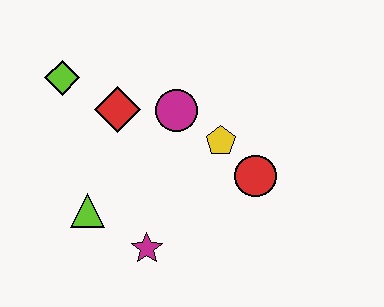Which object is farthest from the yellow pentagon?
The lime diamond is farthest from the yellow pentagon.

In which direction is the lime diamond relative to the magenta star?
The lime diamond is above the magenta star.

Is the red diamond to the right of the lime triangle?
Yes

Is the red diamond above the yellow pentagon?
Yes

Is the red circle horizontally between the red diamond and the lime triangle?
No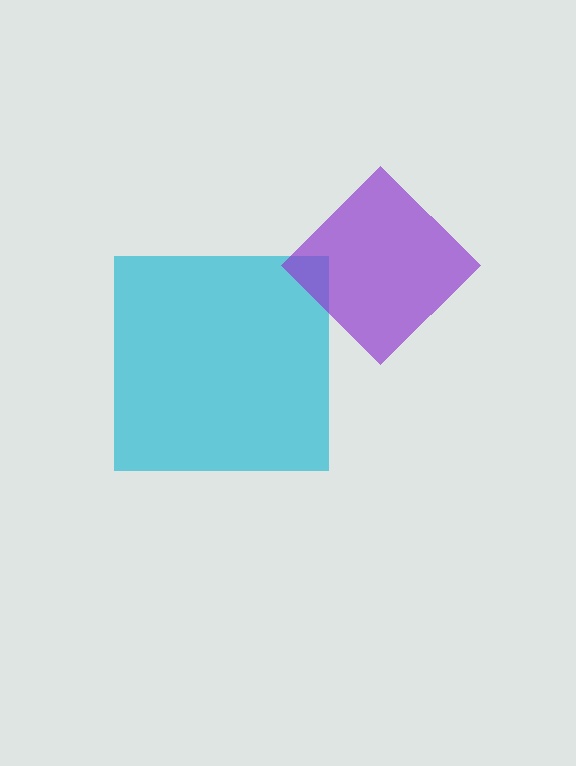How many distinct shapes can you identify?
There are 2 distinct shapes: a cyan square, a purple diamond.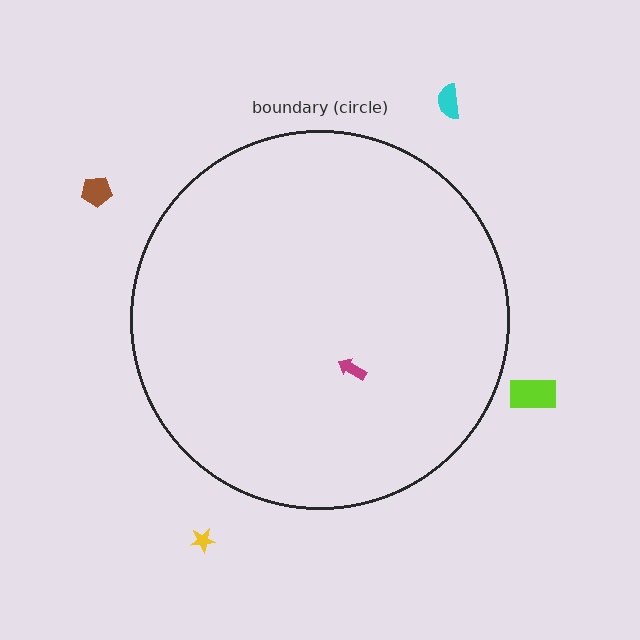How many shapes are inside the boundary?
1 inside, 4 outside.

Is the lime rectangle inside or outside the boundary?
Outside.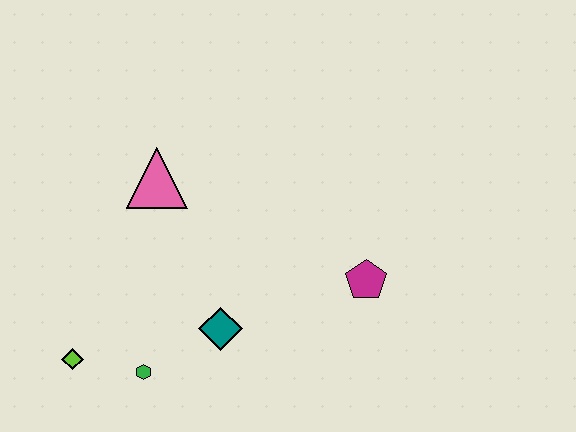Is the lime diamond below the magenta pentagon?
Yes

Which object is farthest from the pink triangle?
The magenta pentagon is farthest from the pink triangle.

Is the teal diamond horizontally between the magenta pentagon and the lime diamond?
Yes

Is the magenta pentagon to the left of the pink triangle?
No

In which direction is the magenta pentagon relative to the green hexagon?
The magenta pentagon is to the right of the green hexagon.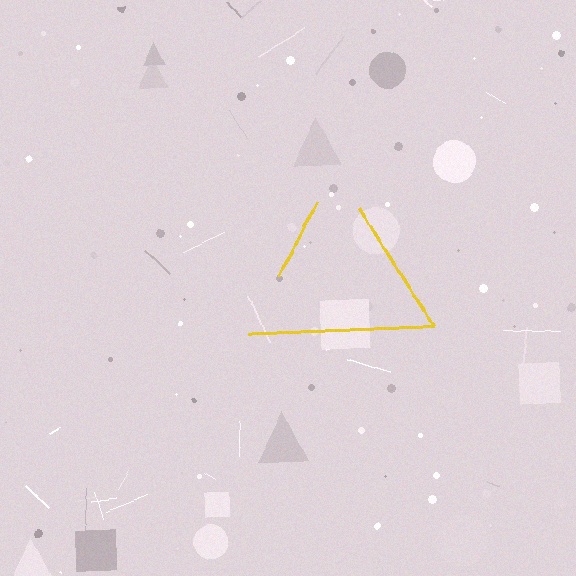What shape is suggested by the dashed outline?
The dashed outline suggests a triangle.